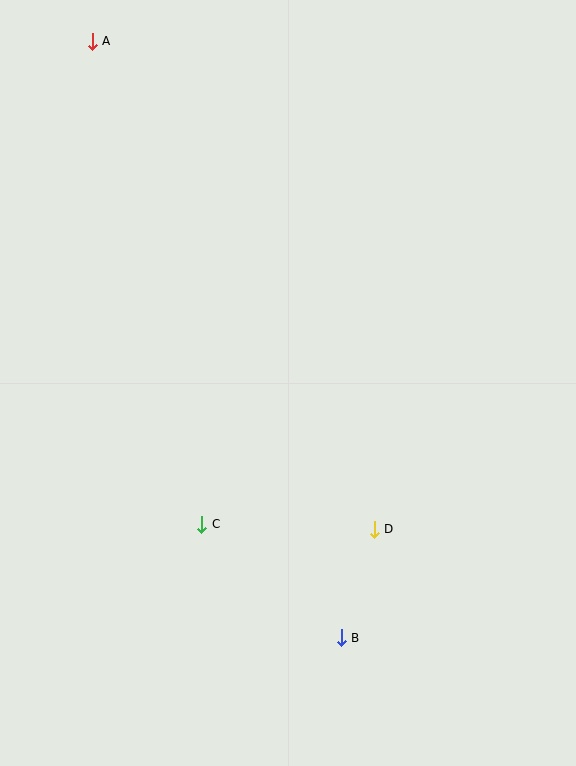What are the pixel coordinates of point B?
Point B is at (341, 638).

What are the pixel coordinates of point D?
Point D is at (374, 529).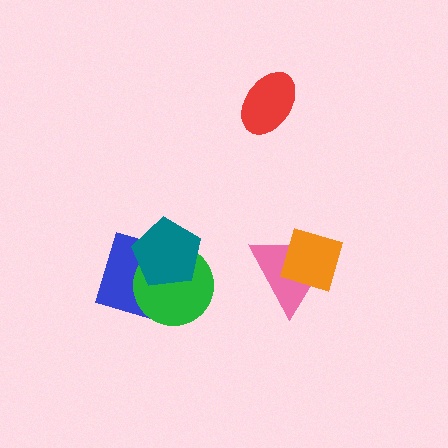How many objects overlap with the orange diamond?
1 object overlaps with the orange diamond.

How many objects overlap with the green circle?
2 objects overlap with the green circle.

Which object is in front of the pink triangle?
The orange diamond is in front of the pink triangle.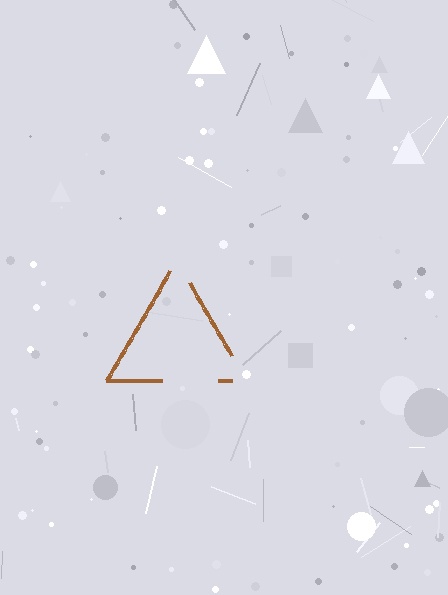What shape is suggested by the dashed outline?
The dashed outline suggests a triangle.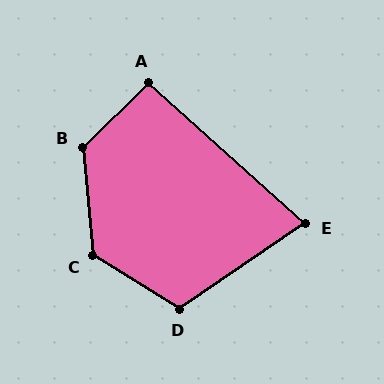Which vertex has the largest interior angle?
B, at approximately 129 degrees.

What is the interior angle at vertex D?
Approximately 114 degrees (obtuse).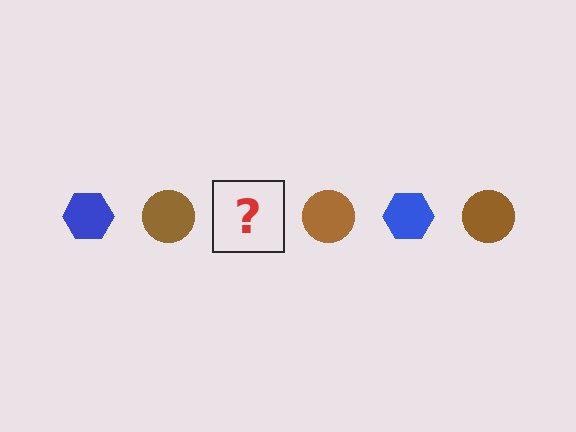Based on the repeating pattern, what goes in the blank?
The blank should be a blue hexagon.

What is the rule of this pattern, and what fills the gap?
The rule is that the pattern alternates between blue hexagon and brown circle. The gap should be filled with a blue hexagon.